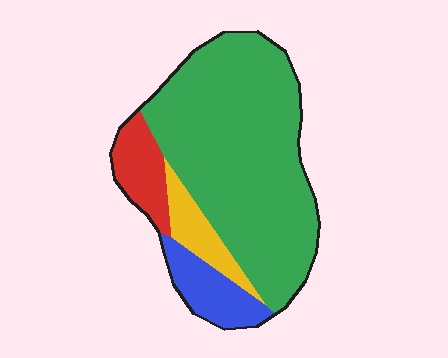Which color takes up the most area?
Green, at roughly 70%.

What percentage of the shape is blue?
Blue takes up about one tenth (1/10) of the shape.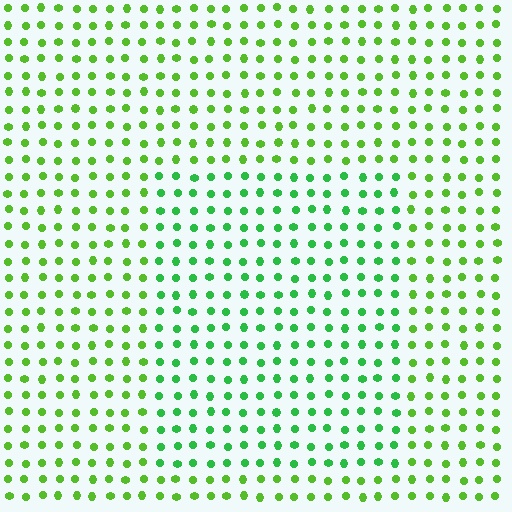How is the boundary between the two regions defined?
The boundary is defined purely by a slight shift in hue (about 29 degrees). Spacing, size, and orientation are identical on both sides.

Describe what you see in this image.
The image is filled with small lime elements in a uniform arrangement. A rectangle-shaped region is visible where the elements are tinted to a slightly different hue, forming a subtle color boundary.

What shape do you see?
I see a rectangle.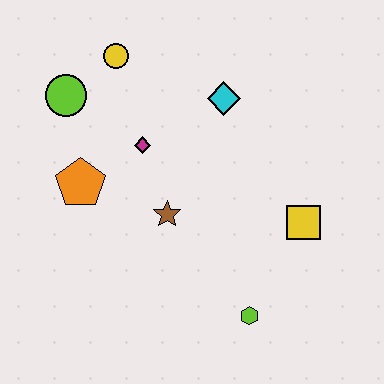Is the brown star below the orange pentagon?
Yes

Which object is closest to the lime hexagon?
The yellow square is closest to the lime hexagon.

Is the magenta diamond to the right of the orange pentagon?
Yes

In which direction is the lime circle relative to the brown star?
The lime circle is above the brown star.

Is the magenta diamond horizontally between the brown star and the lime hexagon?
No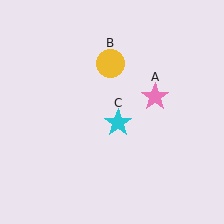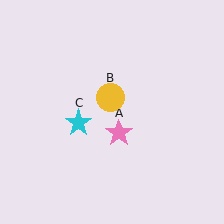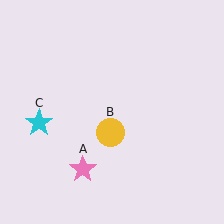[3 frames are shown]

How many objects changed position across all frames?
3 objects changed position: pink star (object A), yellow circle (object B), cyan star (object C).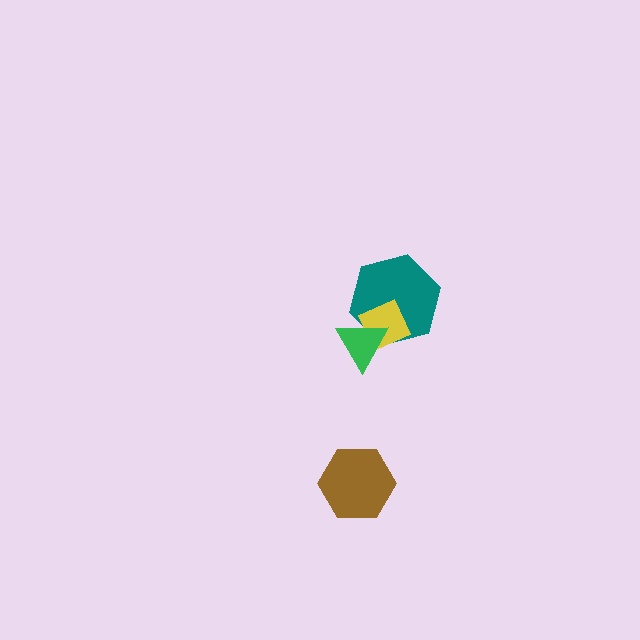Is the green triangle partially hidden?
No, no other shape covers it.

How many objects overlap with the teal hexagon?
2 objects overlap with the teal hexagon.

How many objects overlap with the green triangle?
2 objects overlap with the green triangle.